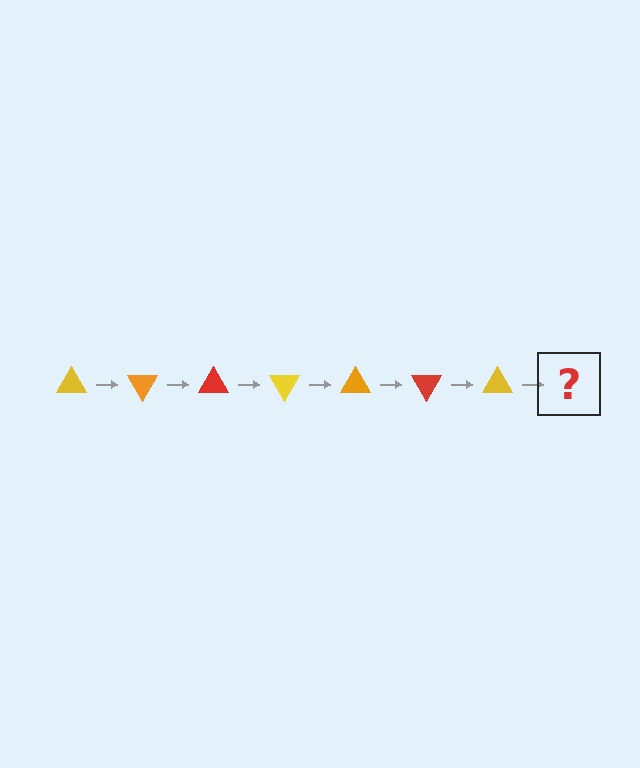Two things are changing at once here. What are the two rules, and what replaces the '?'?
The two rules are that it rotates 60 degrees each step and the color cycles through yellow, orange, and red. The '?' should be an orange triangle, rotated 420 degrees from the start.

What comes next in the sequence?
The next element should be an orange triangle, rotated 420 degrees from the start.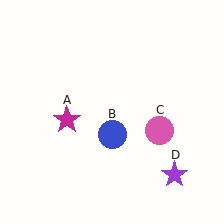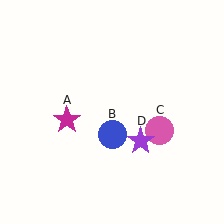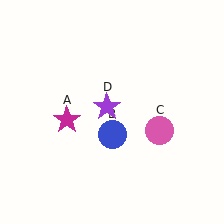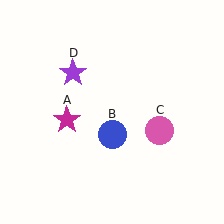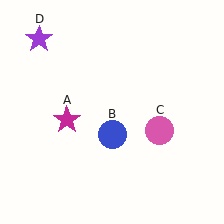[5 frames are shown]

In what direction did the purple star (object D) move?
The purple star (object D) moved up and to the left.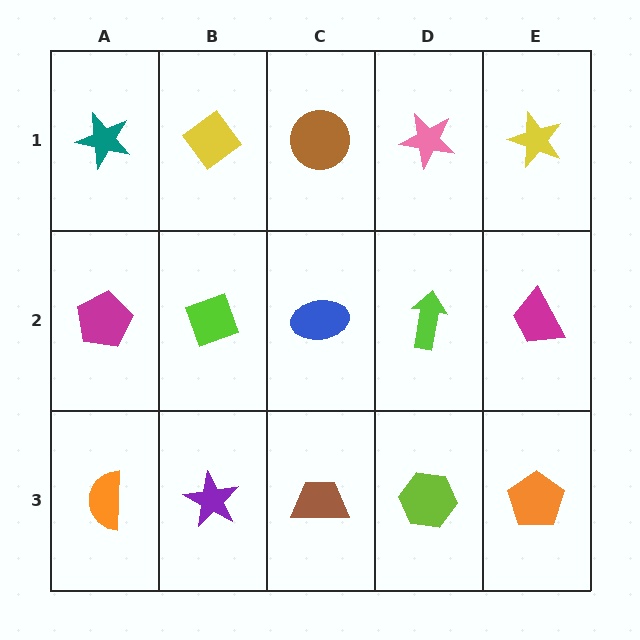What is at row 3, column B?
A purple star.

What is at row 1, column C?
A brown circle.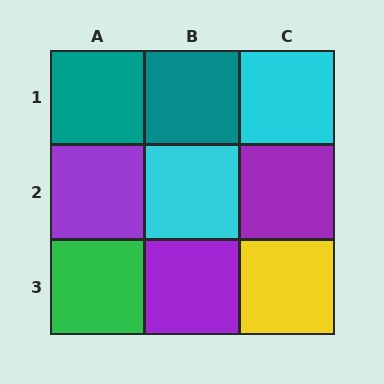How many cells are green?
1 cell is green.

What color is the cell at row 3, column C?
Yellow.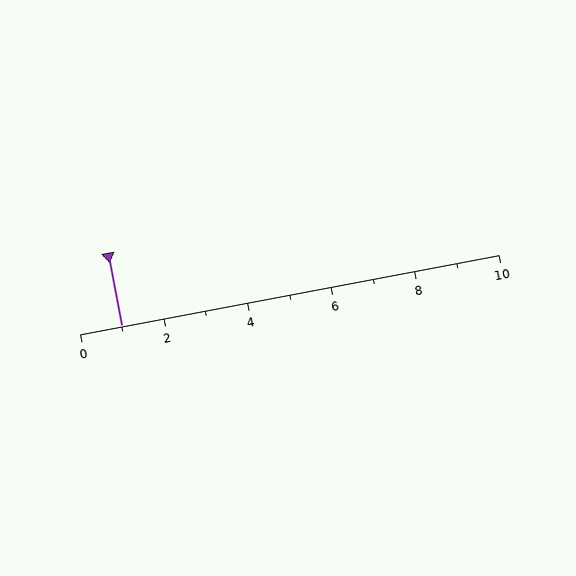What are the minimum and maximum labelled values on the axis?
The axis runs from 0 to 10.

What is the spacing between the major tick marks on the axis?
The major ticks are spaced 2 apart.